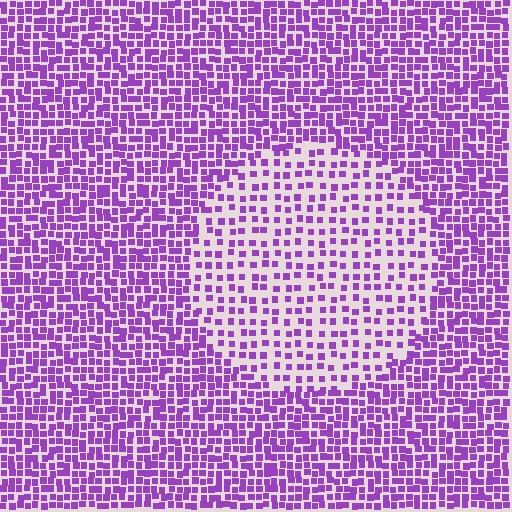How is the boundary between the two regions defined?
The boundary is defined by a change in element density (approximately 2.0x ratio). All elements are the same color, size, and shape.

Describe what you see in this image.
The image contains small purple elements arranged at two different densities. A circle-shaped region is visible where the elements are less densely packed than the surrounding area.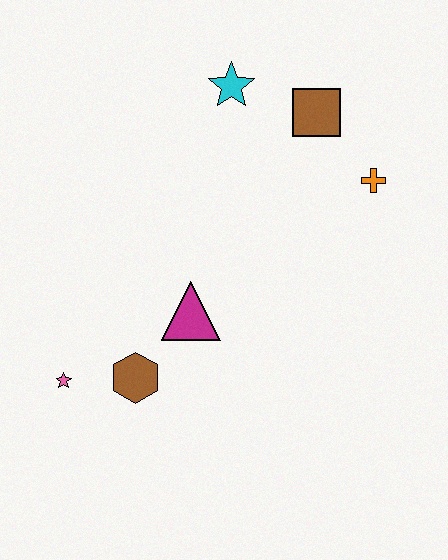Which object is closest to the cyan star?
The brown square is closest to the cyan star.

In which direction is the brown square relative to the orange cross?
The brown square is above the orange cross.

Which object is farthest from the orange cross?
The pink star is farthest from the orange cross.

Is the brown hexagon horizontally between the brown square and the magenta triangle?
No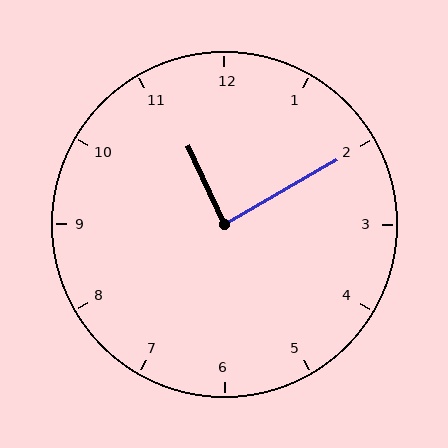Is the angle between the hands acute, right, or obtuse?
It is right.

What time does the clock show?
11:10.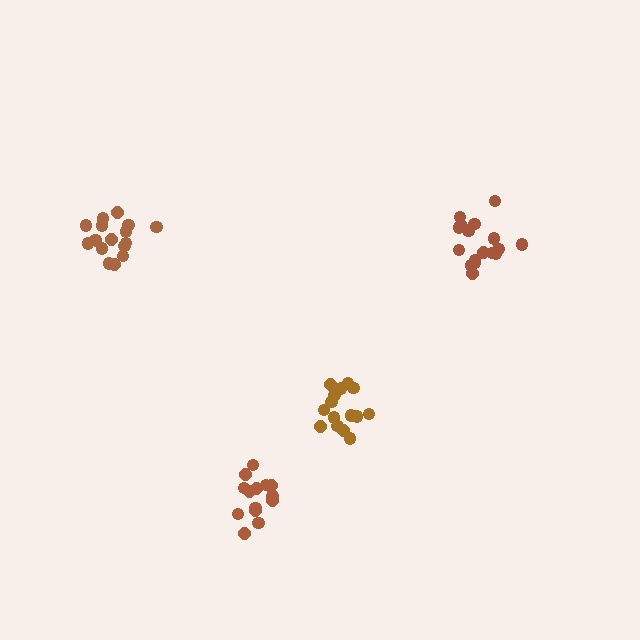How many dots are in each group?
Group 1: 17 dots, Group 2: 17 dots, Group 3: 15 dots, Group 4: 15 dots (64 total).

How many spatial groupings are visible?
There are 4 spatial groupings.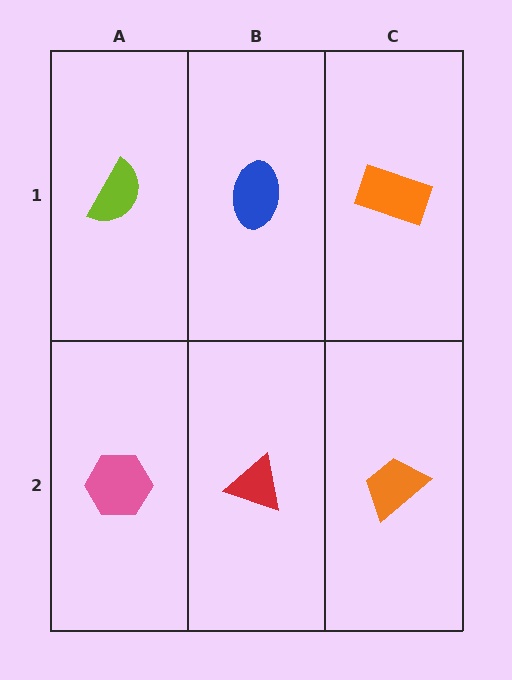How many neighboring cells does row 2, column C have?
2.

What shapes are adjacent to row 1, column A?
A pink hexagon (row 2, column A), a blue ellipse (row 1, column B).